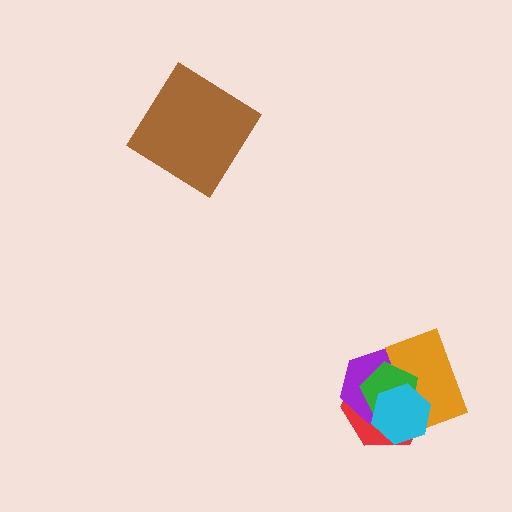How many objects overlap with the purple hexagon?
4 objects overlap with the purple hexagon.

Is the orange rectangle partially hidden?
Yes, it is partially covered by another shape.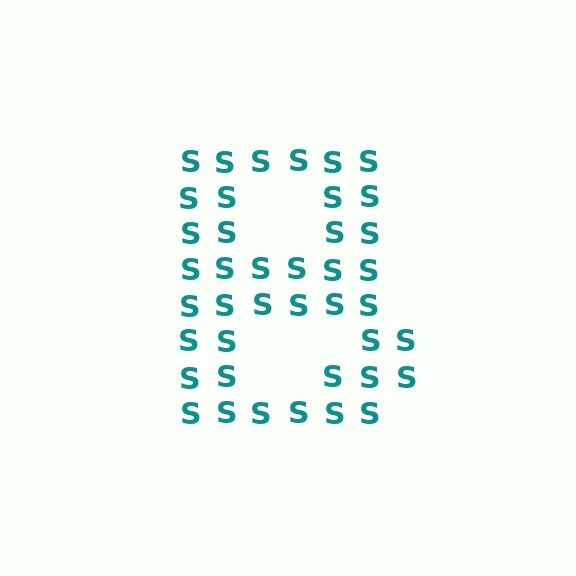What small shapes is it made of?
It is made of small letter S's.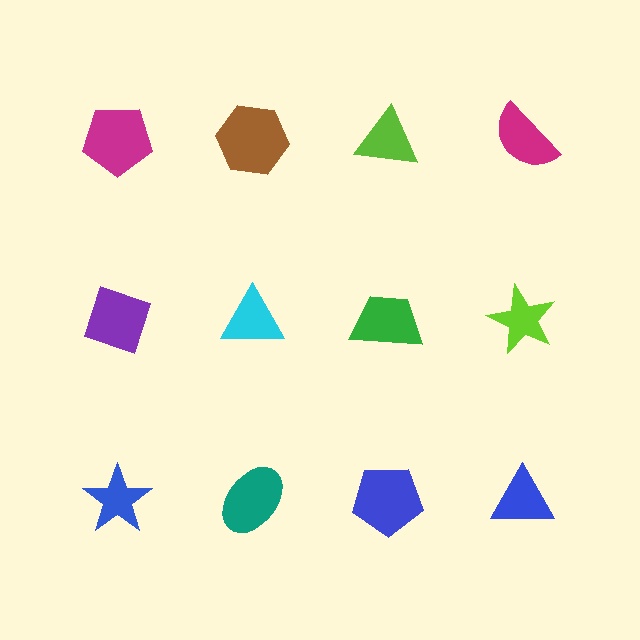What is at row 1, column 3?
A lime triangle.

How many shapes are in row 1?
4 shapes.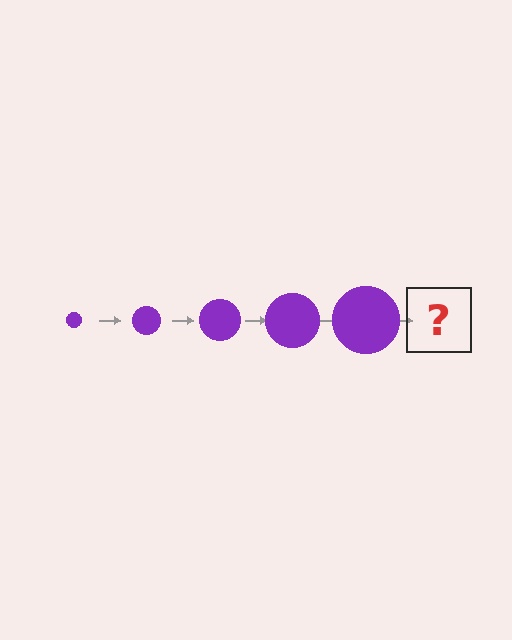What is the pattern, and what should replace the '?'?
The pattern is that the circle gets progressively larger each step. The '?' should be a purple circle, larger than the previous one.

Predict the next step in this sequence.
The next step is a purple circle, larger than the previous one.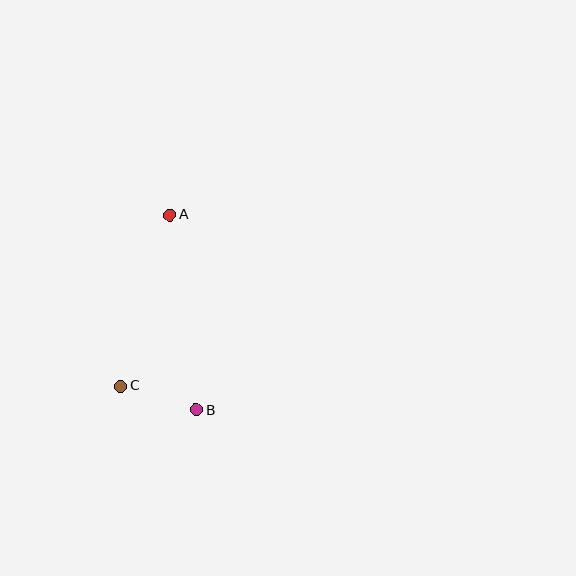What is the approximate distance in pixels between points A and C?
The distance between A and C is approximately 178 pixels.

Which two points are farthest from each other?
Points A and B are farthest from each other.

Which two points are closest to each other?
Points B and C are closest to each other.